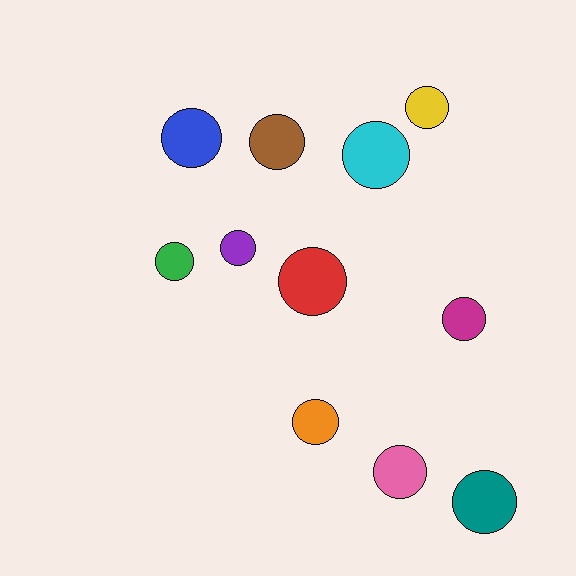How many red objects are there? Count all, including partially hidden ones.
There is 1 red object.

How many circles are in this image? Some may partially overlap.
There are 11 circles.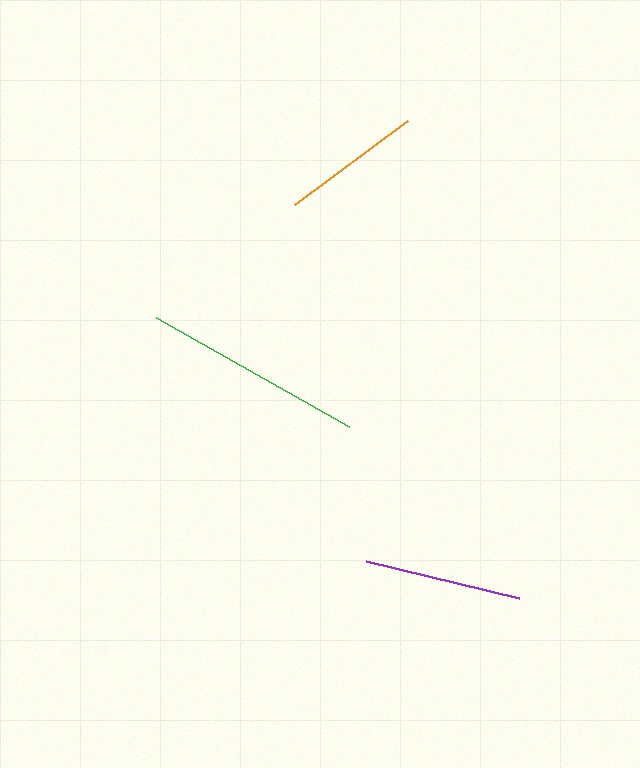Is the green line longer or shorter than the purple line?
The green line is longer than the purple line.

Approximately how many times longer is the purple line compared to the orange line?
The purple line is approximately 1.1 times the length of the orange line.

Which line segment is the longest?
The green line is the longest at approximately 222 pixels.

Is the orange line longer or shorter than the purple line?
The purple line is longer than the orange line.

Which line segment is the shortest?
The orange line is the shortest at approximately 141 pixels.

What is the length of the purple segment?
The purple segment is approximately 157 pixels long.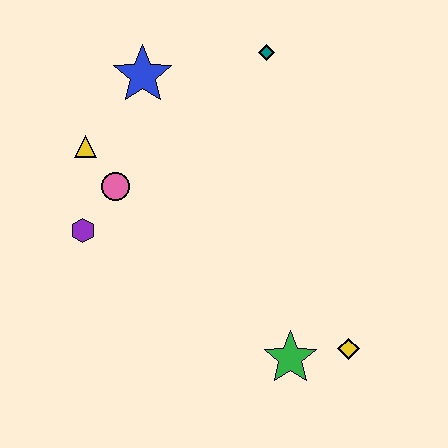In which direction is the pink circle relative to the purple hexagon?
The pink circle is above the purple hexagon.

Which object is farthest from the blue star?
The yellow diamond is farthest from the blue star.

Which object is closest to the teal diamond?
The blue star is closest to the teal diamond.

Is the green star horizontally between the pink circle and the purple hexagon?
No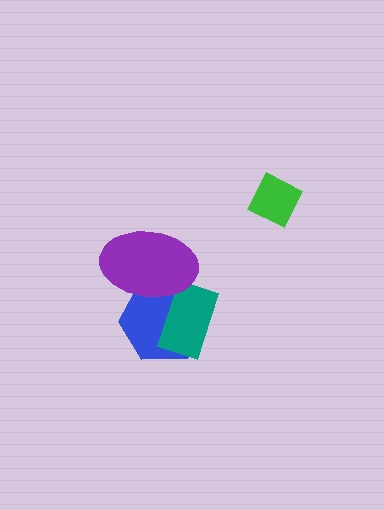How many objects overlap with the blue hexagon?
2 objects overlap with the blue hexagon.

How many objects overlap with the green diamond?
0 objects overlap with the green diamond.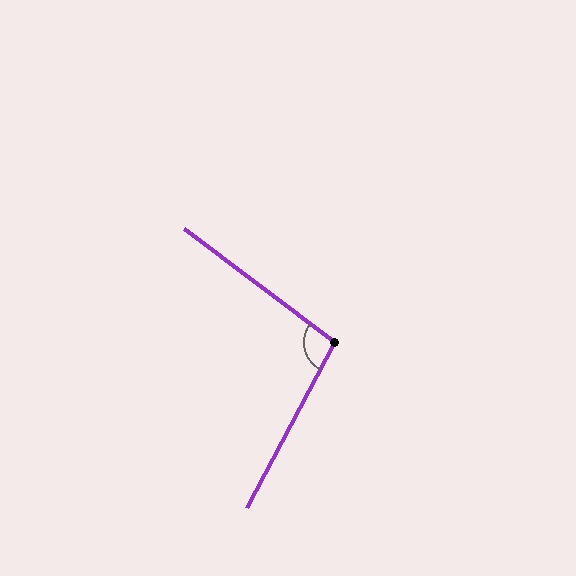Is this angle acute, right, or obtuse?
It is obtuse.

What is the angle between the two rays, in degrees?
Approximately 99 degrees.